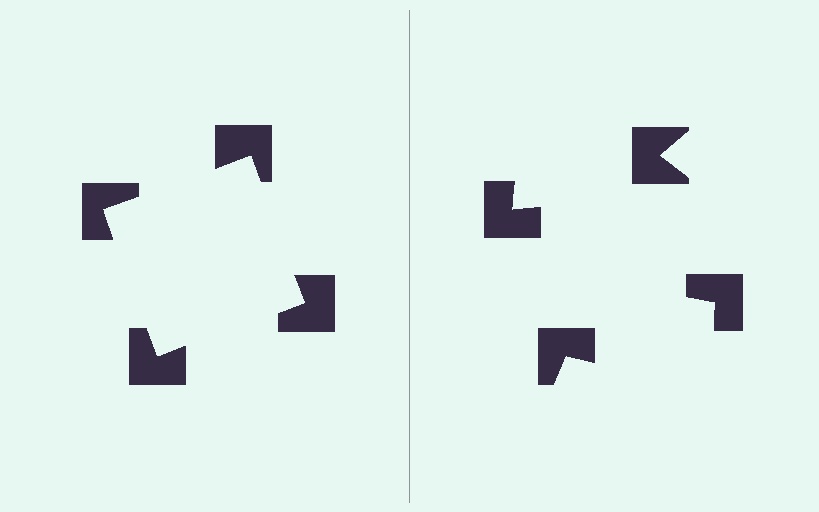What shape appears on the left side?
An illusory square.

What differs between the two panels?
The notched squares are positioned identically on both sides; only the wedge orientations differ. On the left they align to a square; on the right they are misaligned.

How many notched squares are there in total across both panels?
8 — 4 on each side.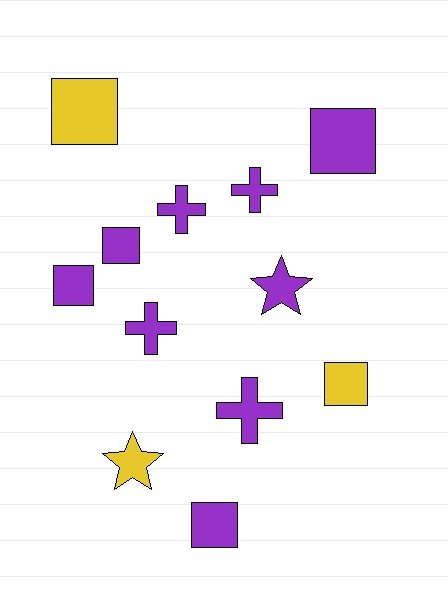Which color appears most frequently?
Purple, with 9 objects.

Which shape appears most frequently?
Square, with 6 objects.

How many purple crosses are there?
There are 4 purple crosses.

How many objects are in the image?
There are 12 objects.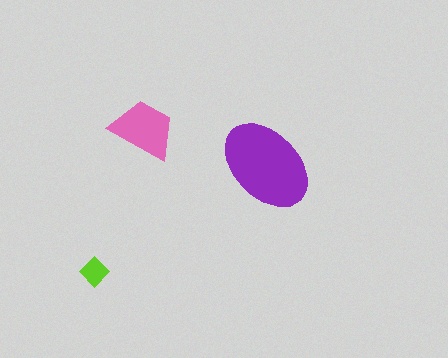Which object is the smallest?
The lime diamond.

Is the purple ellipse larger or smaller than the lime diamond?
Larger.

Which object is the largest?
The purple ellipse.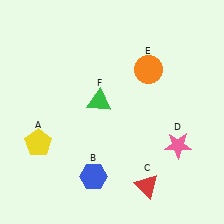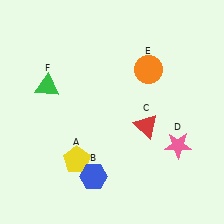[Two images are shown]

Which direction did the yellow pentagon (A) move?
The yellow pentagon (A) moved right.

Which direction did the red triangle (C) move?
The red triangle (C) moved up.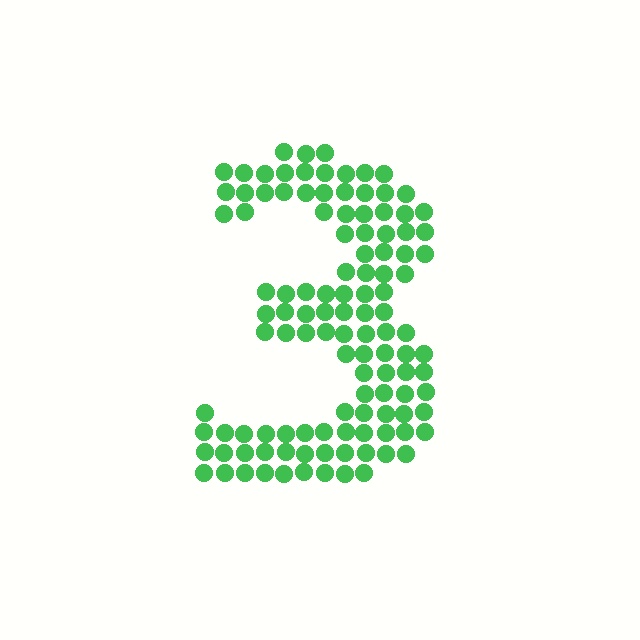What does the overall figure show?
The overall figure shows the digit 3.